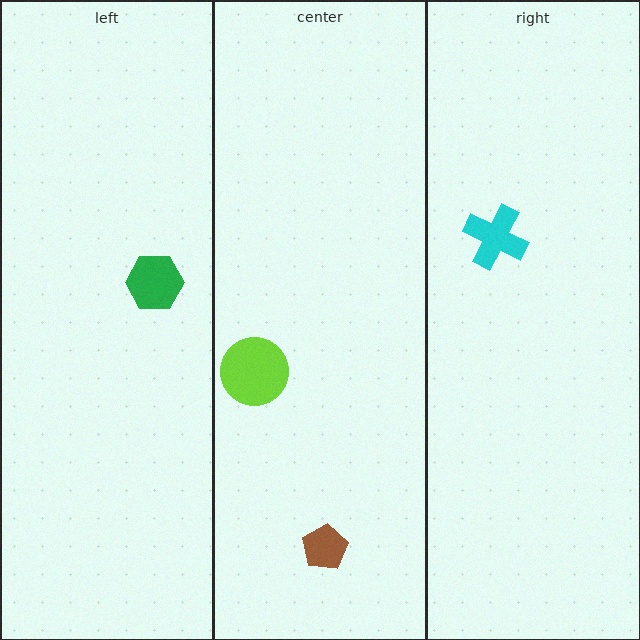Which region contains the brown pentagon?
The center region.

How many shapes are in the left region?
1.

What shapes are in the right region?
The cyan cross.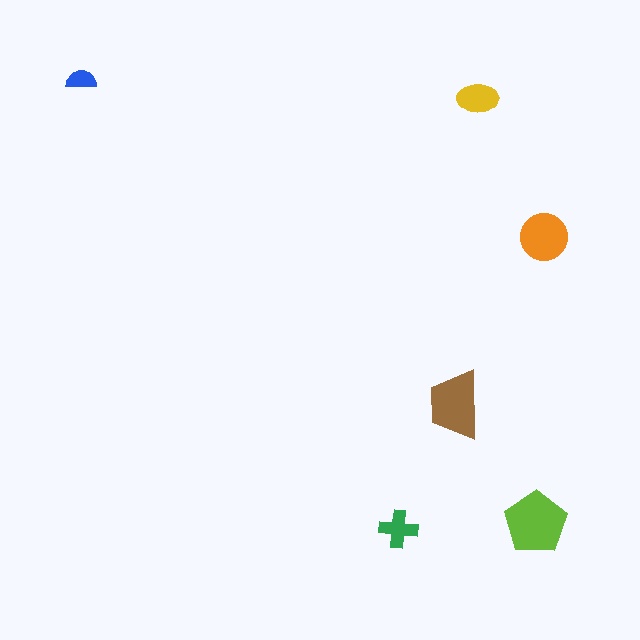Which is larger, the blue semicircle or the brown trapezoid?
The brown trapezoid.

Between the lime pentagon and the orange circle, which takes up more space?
The lime pentagon.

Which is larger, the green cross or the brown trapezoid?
The brown trapezoid.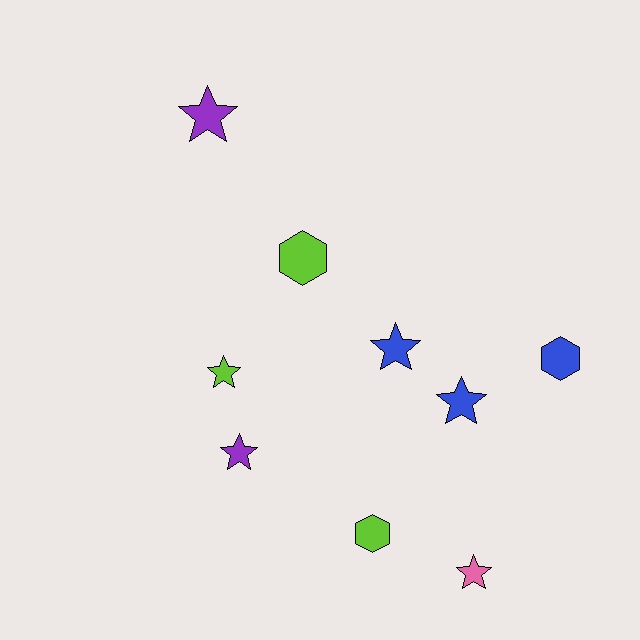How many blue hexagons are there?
There is 1 blue hexagon.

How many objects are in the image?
There are 9 objects.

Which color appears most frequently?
Blue, with 3 objects.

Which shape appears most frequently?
Star, with 6 objects.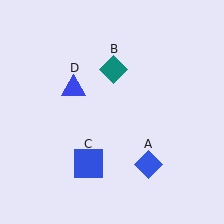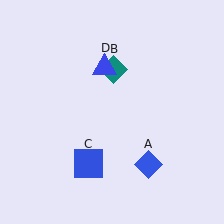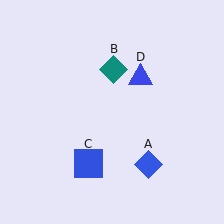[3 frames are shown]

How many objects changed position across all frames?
1 object changed position: blue triangle (object D).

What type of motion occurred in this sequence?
The blue triangle (object D) rotated clockwise around the center of the scene.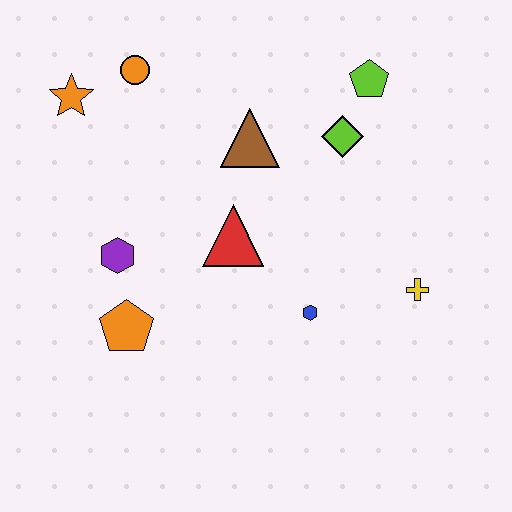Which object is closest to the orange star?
The orange circle is closest to the orange star.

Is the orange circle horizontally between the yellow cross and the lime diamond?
No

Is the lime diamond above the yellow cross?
Yes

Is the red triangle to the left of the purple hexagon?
No